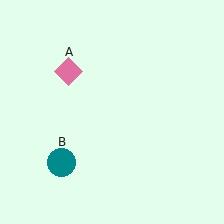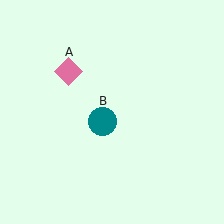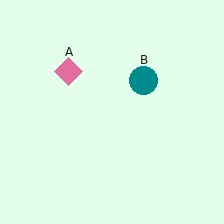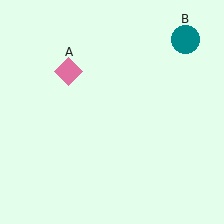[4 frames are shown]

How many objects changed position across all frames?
1 object changed position: teal circle (object B).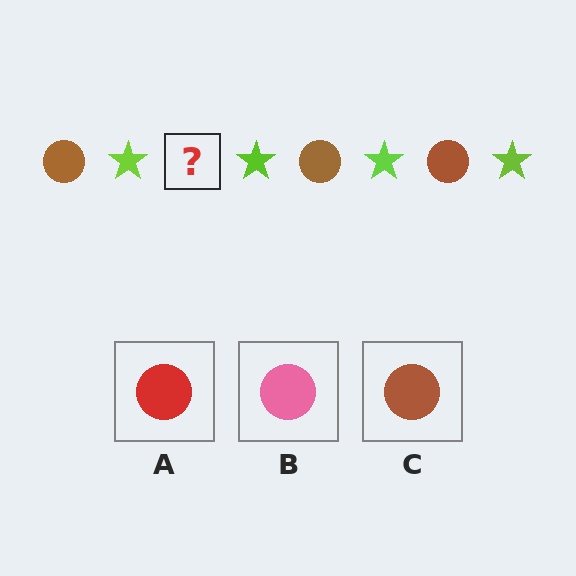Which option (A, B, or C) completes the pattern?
C.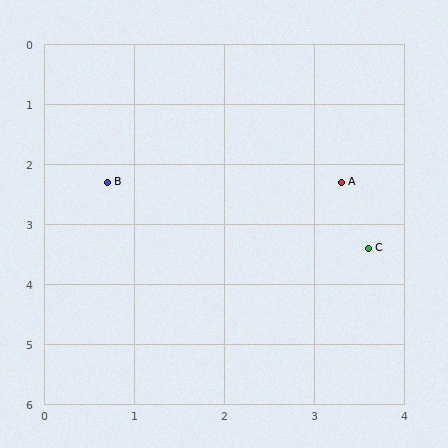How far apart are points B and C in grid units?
Points B and C are about 3.1 grid units apart.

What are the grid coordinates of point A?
Point A is at approximately (3.3, 2.3).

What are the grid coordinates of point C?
Point C is at approximately (3.6, 3.4).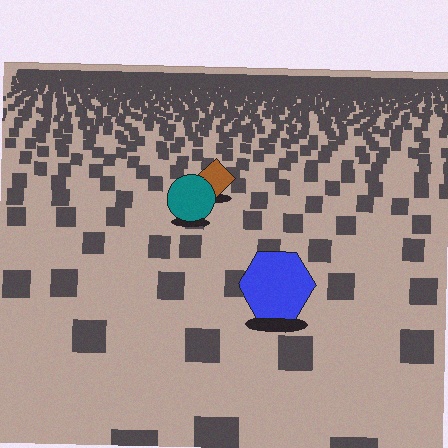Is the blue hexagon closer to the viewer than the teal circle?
Yes. The blue hexagon is closer — you can tell from the texture gradient: the ground texture is coarser near it.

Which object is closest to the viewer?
The blue hexagon is closest. The texture marks near it are larger and more spread out.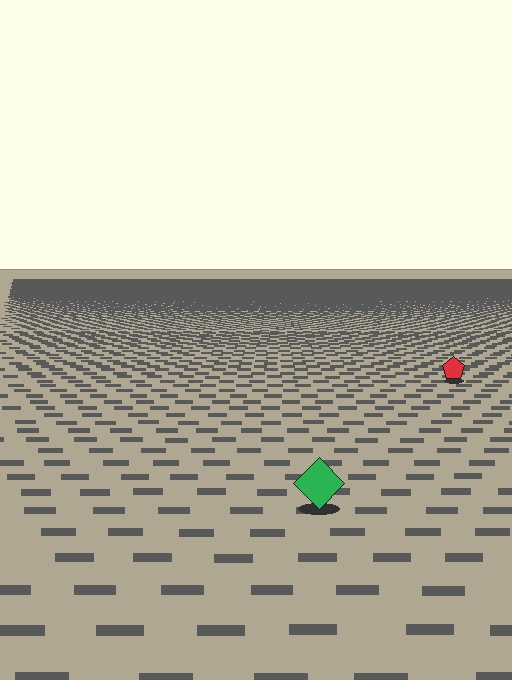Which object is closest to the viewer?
The green diamond is closest. The texture marks near it are larger and more spread out.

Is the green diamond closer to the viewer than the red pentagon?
Yes. The green diamond is closer — you can tell from the texture gradient: the ground texture is coarser near it.